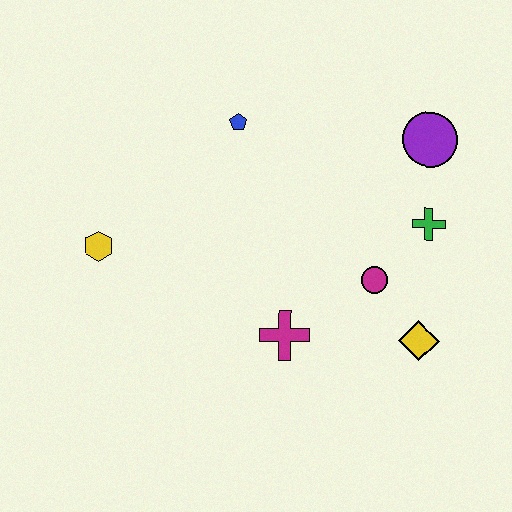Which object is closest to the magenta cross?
The magenta circle is closest to the magenta cross.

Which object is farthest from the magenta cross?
The purple circle is farthest from the magenta cross.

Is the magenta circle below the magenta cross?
No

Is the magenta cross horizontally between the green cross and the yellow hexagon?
Yes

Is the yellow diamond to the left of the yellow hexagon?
No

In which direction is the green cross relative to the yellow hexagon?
The green cross is to the right of the yellow hexagon.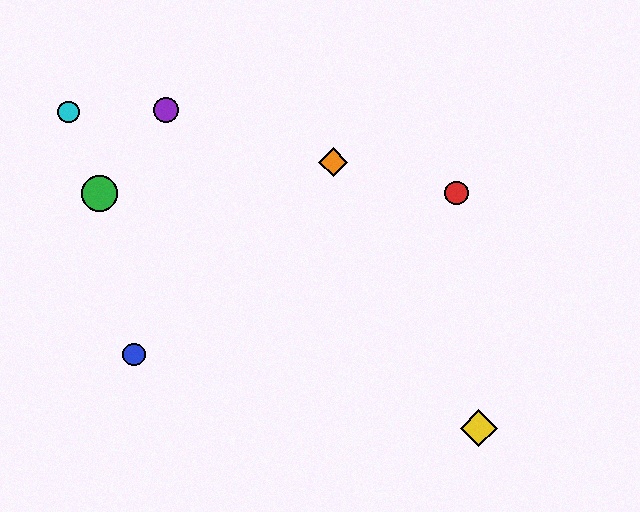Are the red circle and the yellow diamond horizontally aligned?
No, the red circle is at y≈193 and the yellow diamond is at y≈428.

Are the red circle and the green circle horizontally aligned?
Yes, both are at y≈193.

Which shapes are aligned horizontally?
The red circle, the green circle are aligned horizontally.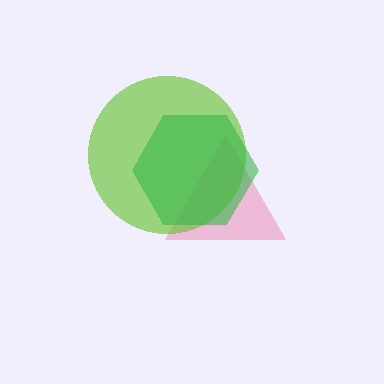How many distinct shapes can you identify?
There are 3 distinct shapes: a pink triangle, a lime circle, a green hexagon.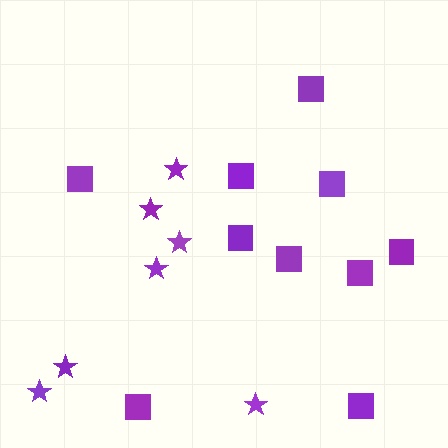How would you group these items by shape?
There are 2 groups: one group of stars (7) and one group of squares (10).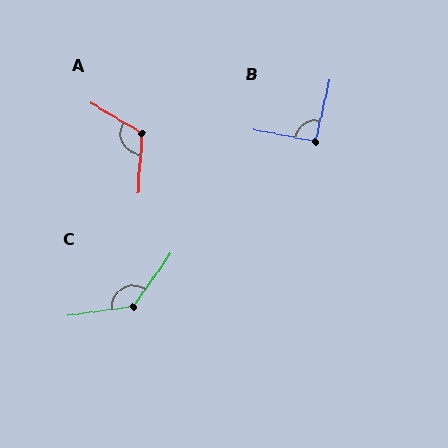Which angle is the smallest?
B, at approximately 93 degrees.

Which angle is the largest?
C, at approximately 134 degrees.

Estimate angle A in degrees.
Approximately 118 degrees.